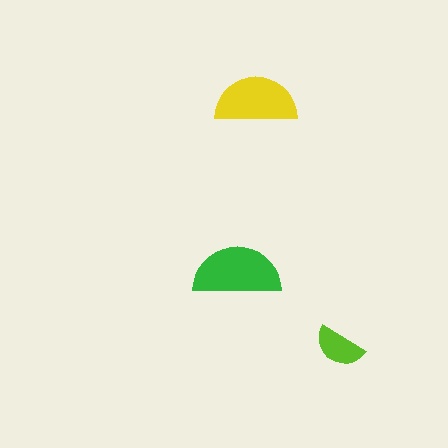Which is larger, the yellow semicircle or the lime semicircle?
The yellow one.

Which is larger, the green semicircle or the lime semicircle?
The green one.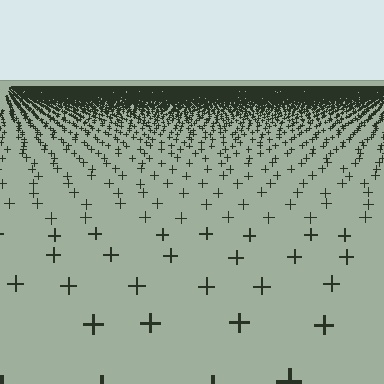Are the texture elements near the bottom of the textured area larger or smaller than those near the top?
Larger. Near the bottom, elements are closer to the viewer and appear at a bigger on-screen size.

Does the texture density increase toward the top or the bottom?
Density increases toward the top.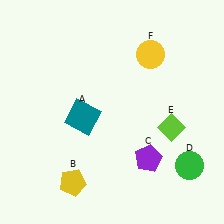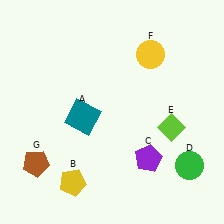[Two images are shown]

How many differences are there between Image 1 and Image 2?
There is 1 difference between the two images.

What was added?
A brown pentagon (G) was added in Image 2.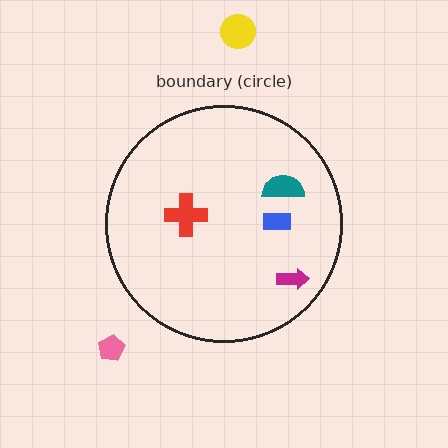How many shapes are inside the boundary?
4 inside, 2 outside.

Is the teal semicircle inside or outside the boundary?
Inside.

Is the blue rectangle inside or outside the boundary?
Inside.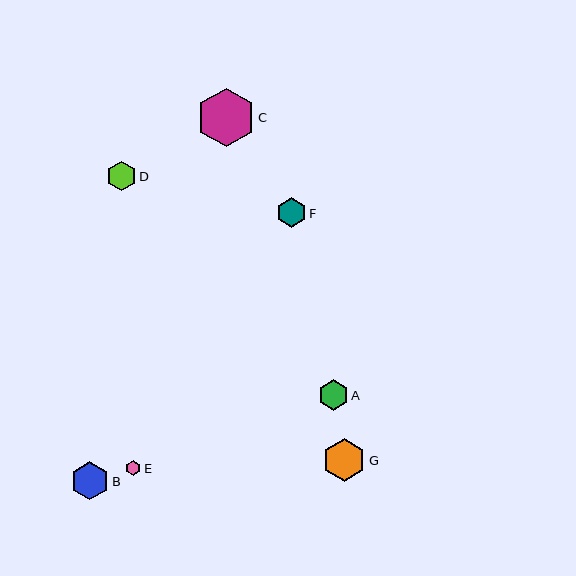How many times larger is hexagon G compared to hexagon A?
Hexagon G is approximately 1.4 times the size of hexagon A.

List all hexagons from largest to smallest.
From largest to smallest: C, G, B, A, F, D, E.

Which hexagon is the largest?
Hexagon C is the largest with a size of approximately 59 pixels.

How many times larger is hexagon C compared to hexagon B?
Hexagon C is approximately 1.5 times the size of hexagon B.